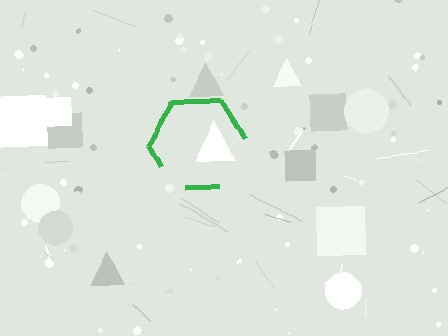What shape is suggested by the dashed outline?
The dashed outline suggests a hexagon.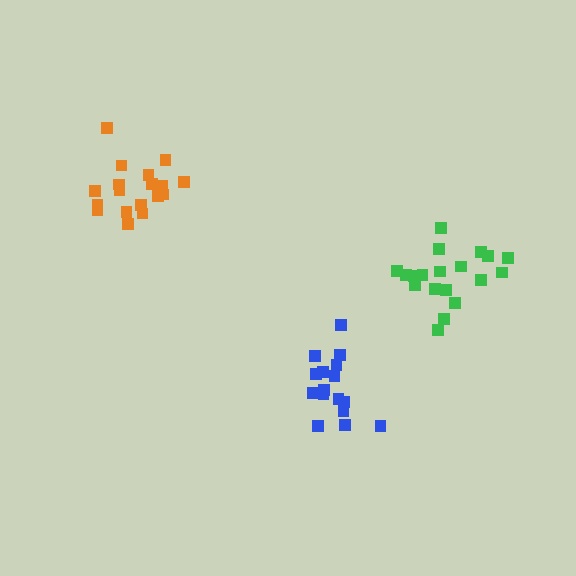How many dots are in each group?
Group 1: 18 dots, Group 2: 16 dots, Group 3: 19 dots (53 total).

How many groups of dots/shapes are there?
There are 3 groups.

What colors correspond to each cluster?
The clusters are colored: orange, blue, green.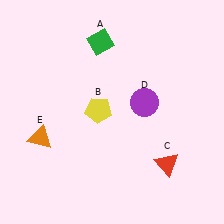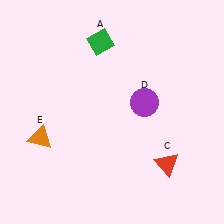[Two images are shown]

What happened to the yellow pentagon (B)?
The yellow pentagon (B) was removed in Image 2. It was in the top-left area of Image 1.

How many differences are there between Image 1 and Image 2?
There is 1 difference between the two images.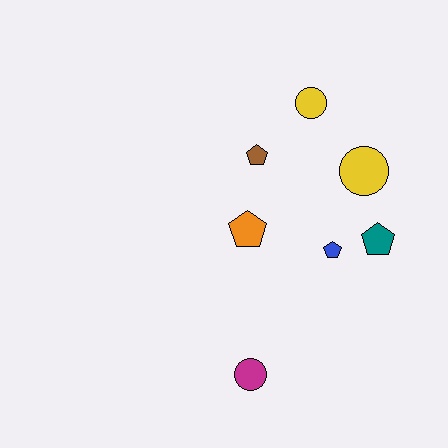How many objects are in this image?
There are 7 objects.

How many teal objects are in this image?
There is 1 teal object.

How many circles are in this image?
There are 3 circles.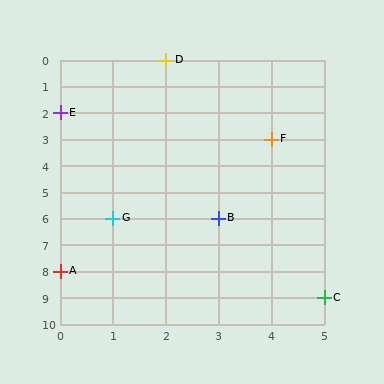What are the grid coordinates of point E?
Point E is at grid coordinates (0, 2).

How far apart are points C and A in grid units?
Points C and A are 5 columns and 1 row apart (about 5.1 grid units diagonally).